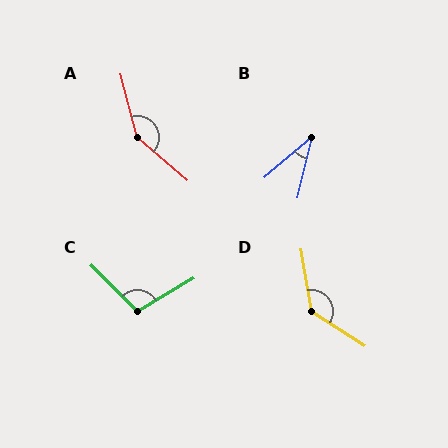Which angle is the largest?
A, at approximately 145 degrees.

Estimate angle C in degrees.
Approximately 105 degrees.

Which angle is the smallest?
B, at approximately 36 degrees.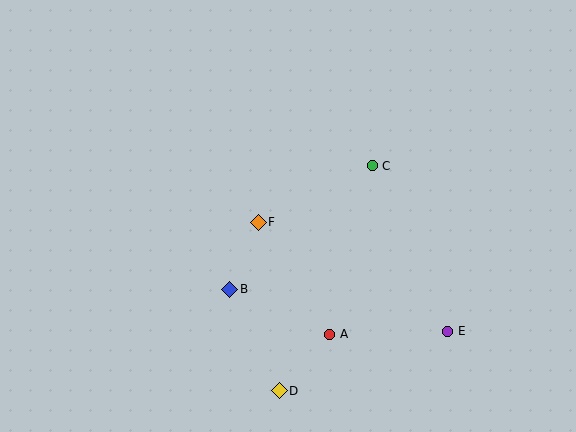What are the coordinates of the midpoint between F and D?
The midpoint between F and D is at (269, 306).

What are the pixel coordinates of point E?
Point E is at (448, 331).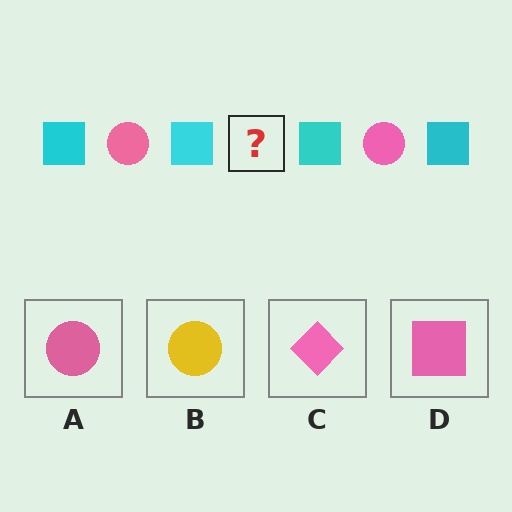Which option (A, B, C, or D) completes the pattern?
A.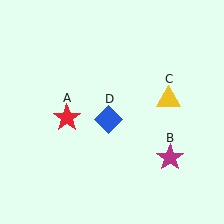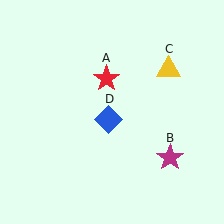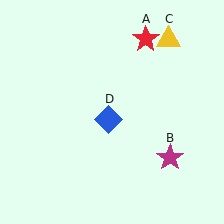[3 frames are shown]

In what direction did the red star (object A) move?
The red star (object A) moved up and to the right.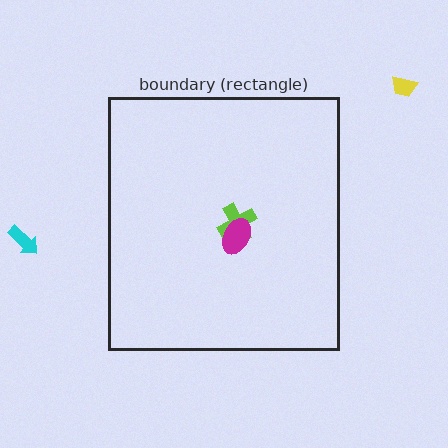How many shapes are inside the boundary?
2 inside, 2 outside.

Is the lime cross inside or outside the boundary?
Inside.